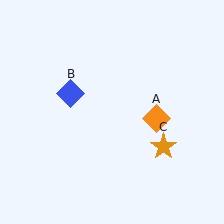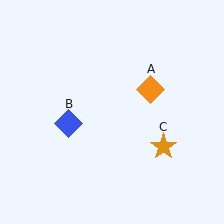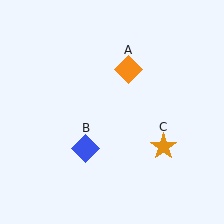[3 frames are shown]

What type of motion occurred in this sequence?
The orange diamond (object A), blue diamond (object B) rotated counterclockwise around the center of the scene.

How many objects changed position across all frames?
2 objects changed position: orange diamond (object A), blue diamond (object B).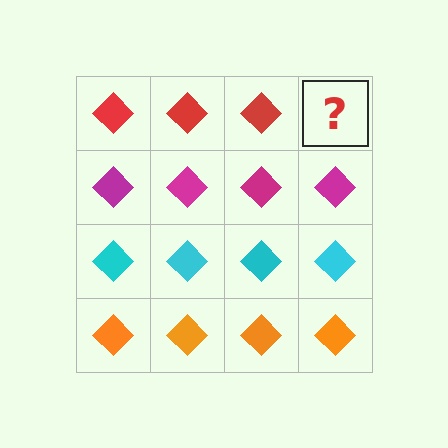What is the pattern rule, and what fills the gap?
The rule is that each row has a consistent color. The gap should be filled with a red diamond.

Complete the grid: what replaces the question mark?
The question mark should be replaced with a red diamond.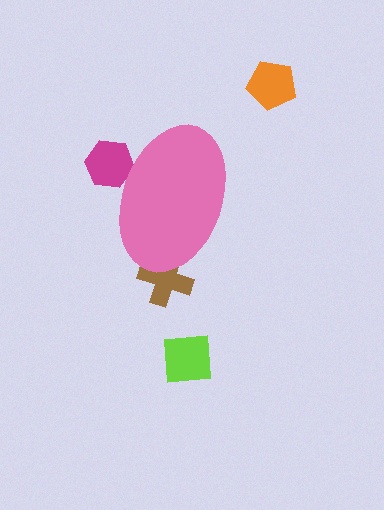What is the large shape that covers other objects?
A pink ellipse.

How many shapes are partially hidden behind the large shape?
2 shapes are partially hidden.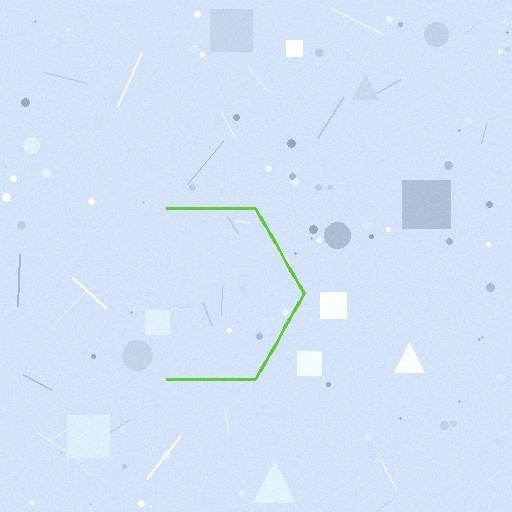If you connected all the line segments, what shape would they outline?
They would outline a hexagon.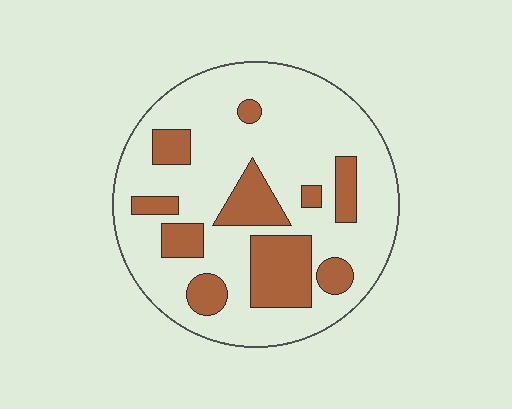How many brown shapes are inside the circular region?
10.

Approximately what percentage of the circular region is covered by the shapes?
Approximately 25%.